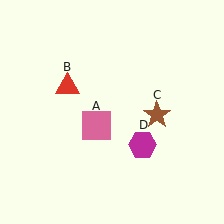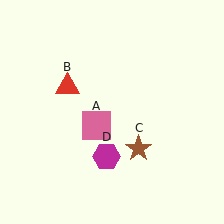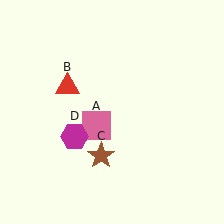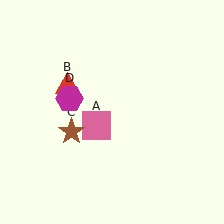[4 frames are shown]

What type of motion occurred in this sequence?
The brown star (object C), magenta hexagon (object D) rotated clockwise around the center of the scene.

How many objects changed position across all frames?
2 objects changed position: brown star (object C), magenta hexagon (object D).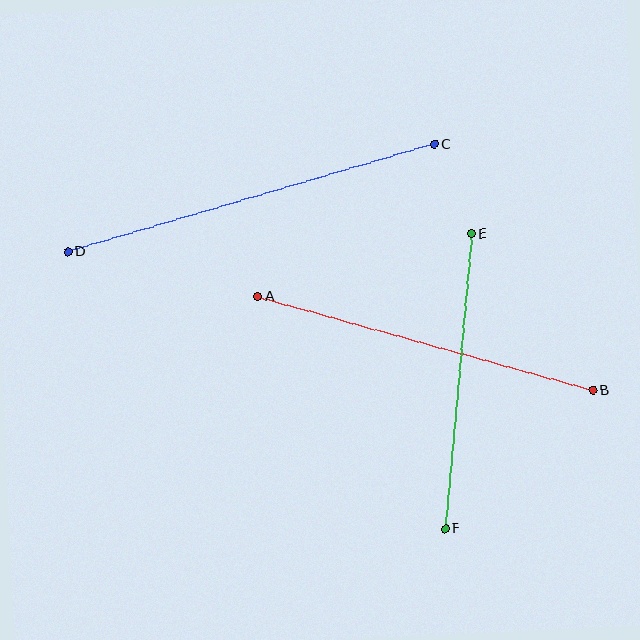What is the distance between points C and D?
The distance is approximately 382 pixels.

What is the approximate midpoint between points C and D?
The midpoint is at approximately (251, 198) pixels.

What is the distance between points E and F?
The distance is approximately 296 pixels.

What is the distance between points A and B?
The distance is approximately 348 pixels.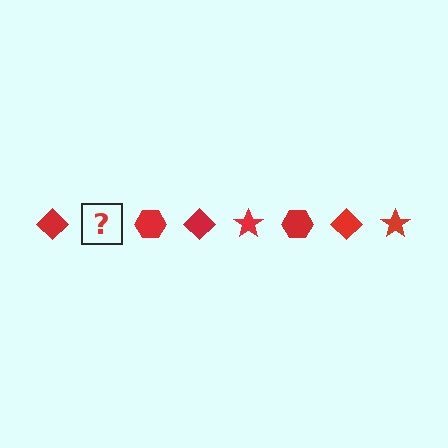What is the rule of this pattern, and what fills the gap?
The rule is that the pattern cycles through diamond, star, hexagon shapes in red. The gap should be filled with a red star.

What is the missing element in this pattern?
The missing element is a red star.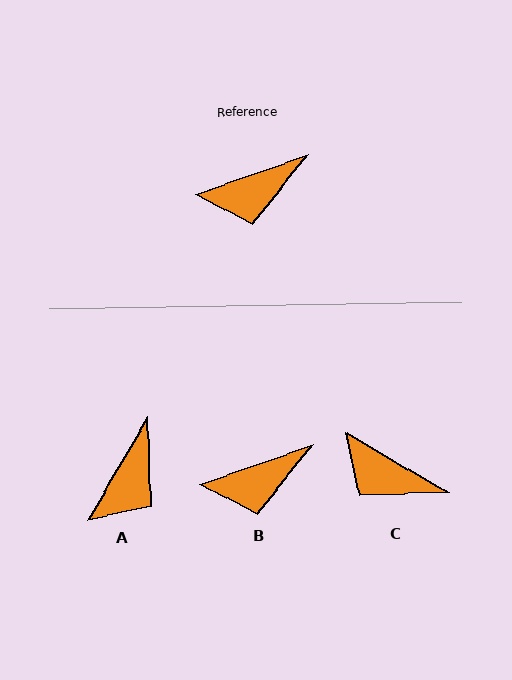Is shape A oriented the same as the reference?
No, it is off by about 41 degrees.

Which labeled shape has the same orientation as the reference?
B.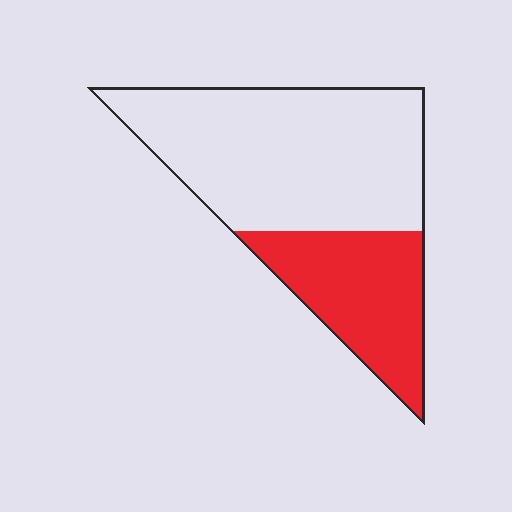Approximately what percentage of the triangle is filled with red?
Approximately 35%.